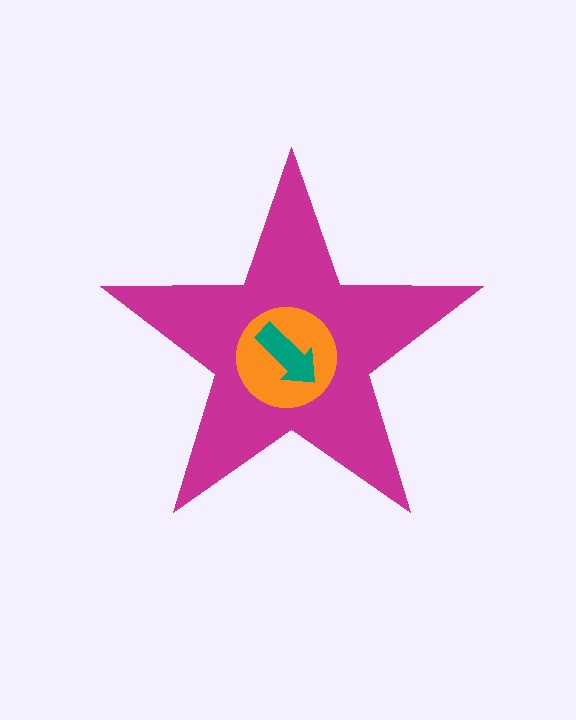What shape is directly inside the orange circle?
The teal arrow.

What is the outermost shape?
The magenta star.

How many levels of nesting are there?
3.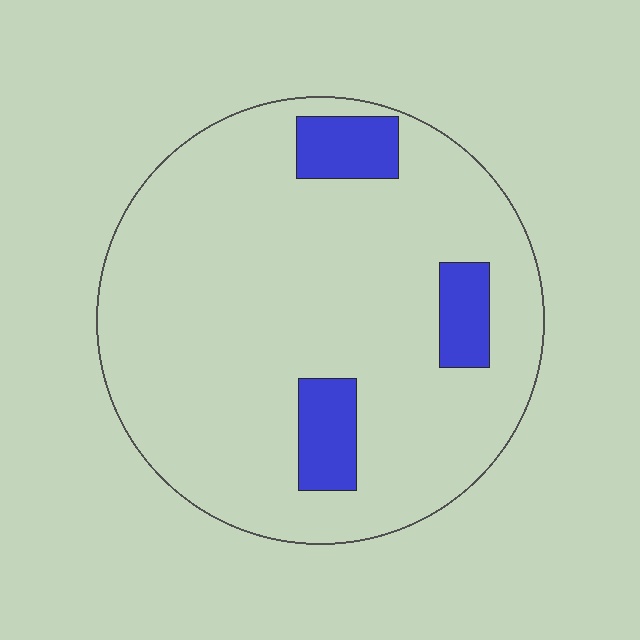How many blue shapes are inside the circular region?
3.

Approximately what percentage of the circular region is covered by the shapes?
Approximately 10%.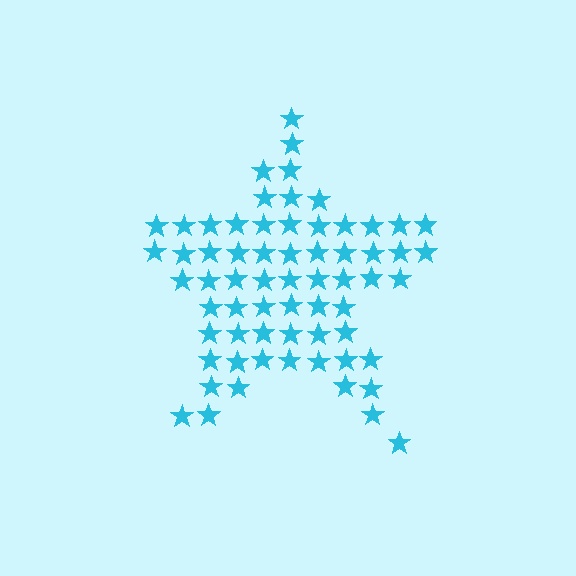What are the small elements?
The small elements are stars.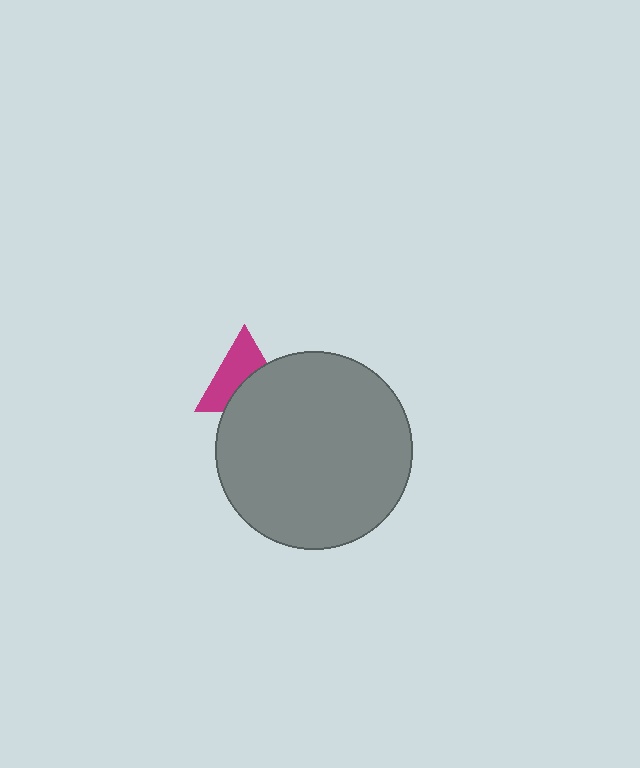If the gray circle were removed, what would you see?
You would see the complete magenta triangle.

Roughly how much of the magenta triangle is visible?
About half of it is visible (roughly 55%).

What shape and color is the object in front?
The object in front is a gray circle.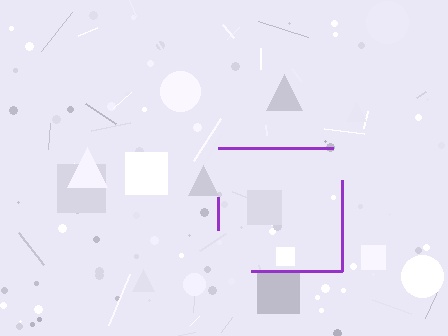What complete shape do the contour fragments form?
The contour fragments form a square.